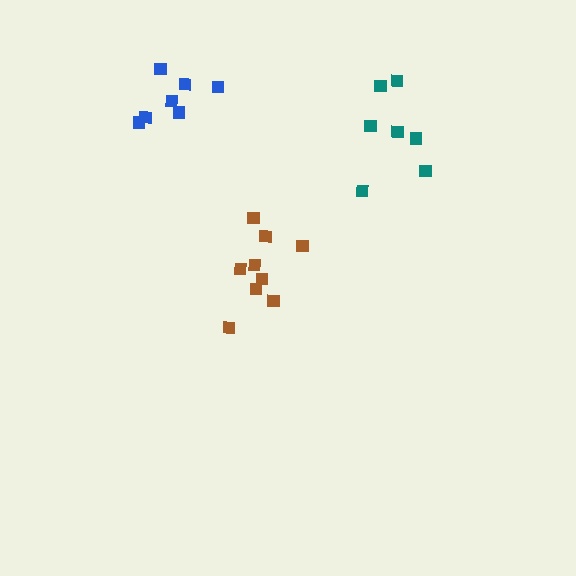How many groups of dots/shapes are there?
There are 3 groups.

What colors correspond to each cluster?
The clusters are colored: brown, teal, blue.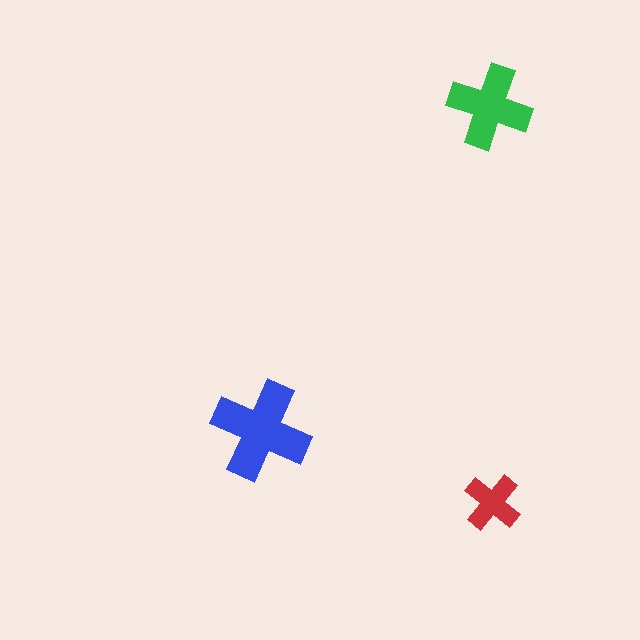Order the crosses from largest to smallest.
the blue one, the green one, the red one.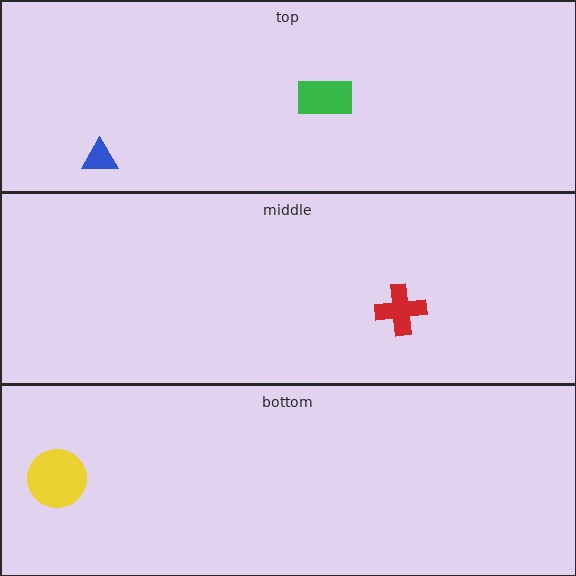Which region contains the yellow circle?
The bottom region.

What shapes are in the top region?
The blue triangle, the green rectangle.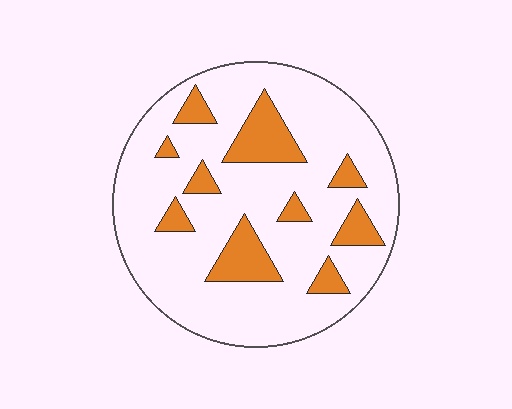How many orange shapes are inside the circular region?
10.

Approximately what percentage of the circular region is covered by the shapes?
Approximately 20%.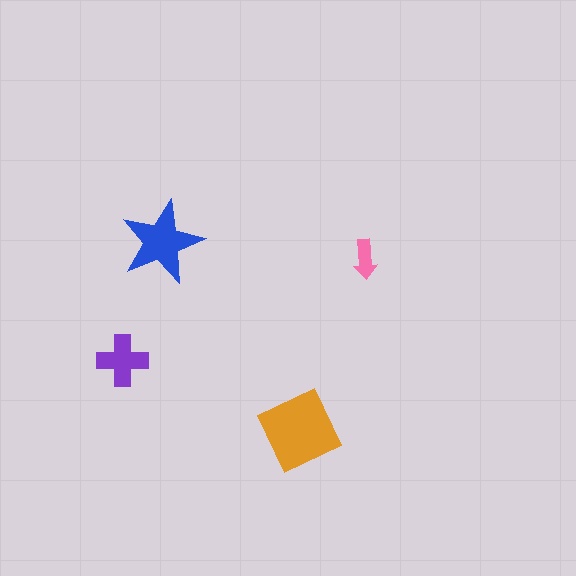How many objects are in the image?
There are 4 objects in the image.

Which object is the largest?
The orange diamond.